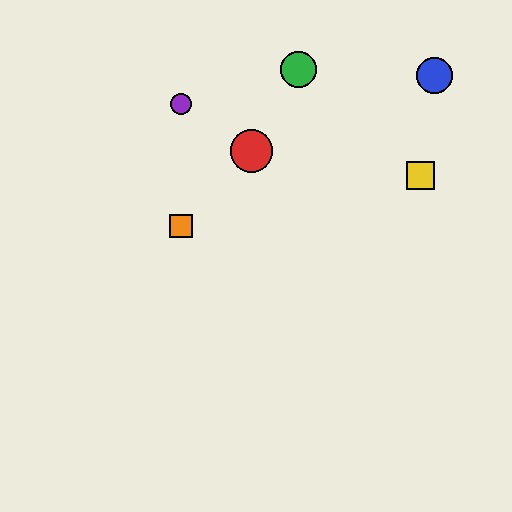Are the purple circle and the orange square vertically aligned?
Yes, both are at x≈181.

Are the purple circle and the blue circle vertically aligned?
No, the purple circle is at x≈181 and the blue circle is at x≈434.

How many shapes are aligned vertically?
2 shapes (the purple circle, the orange square) are aligned vertically.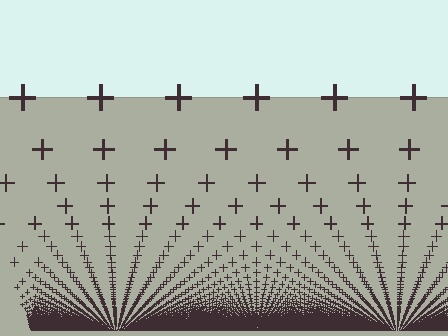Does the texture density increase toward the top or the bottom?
Density increases toward the bottom.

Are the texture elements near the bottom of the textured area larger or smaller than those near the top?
Smaller. The gradient is inverted — elements near the bottom are smaller and denser.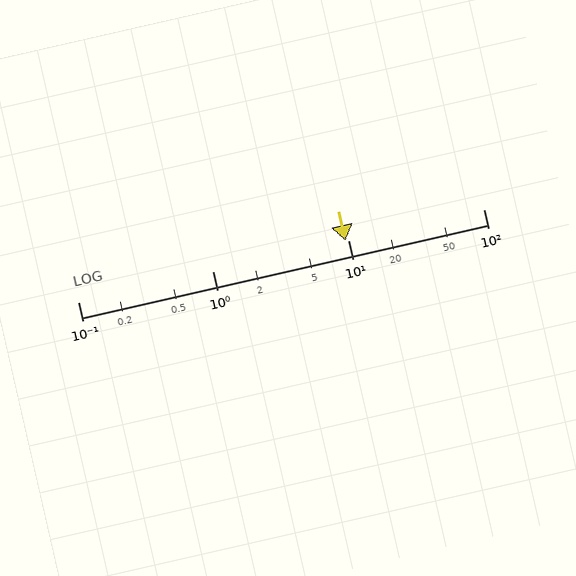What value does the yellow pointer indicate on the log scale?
The pointer indicates approximately 9.6.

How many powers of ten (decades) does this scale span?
The scale spans 3 decades, from 0.1 to 100.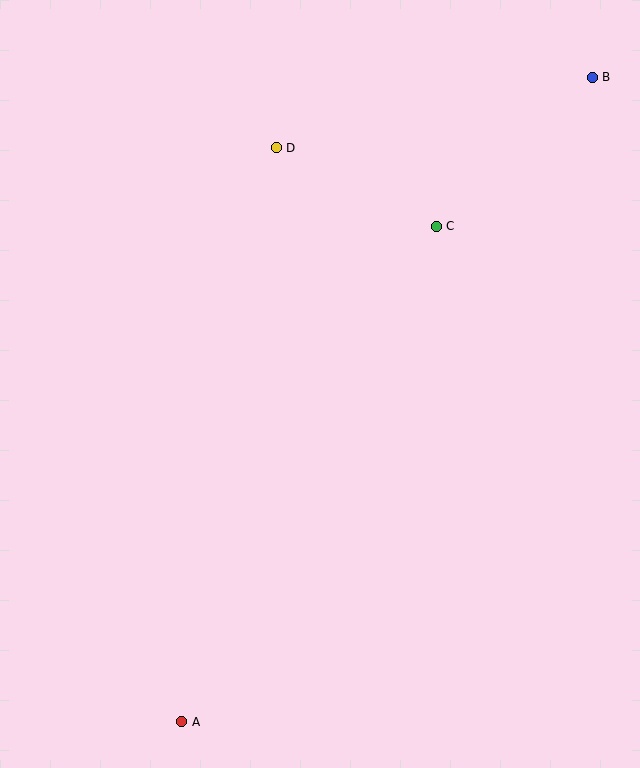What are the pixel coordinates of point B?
Point B is at (592, 77).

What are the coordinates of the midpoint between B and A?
The midpoint between B and A is at (387, 399).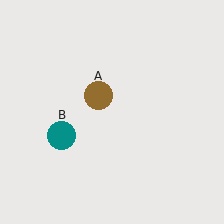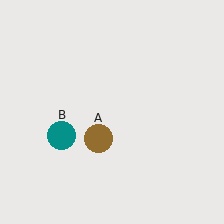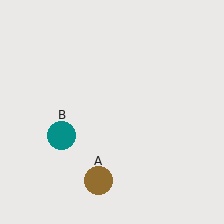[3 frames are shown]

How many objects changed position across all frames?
1 object changed position: brown circle (object A).